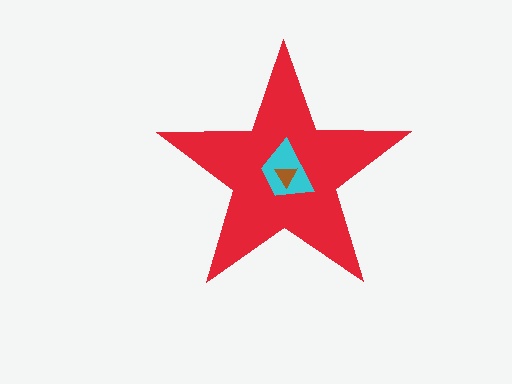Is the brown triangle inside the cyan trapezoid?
Yes.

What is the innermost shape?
The brown triangle.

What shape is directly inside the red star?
The cyan trapezoid.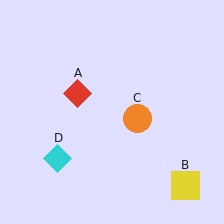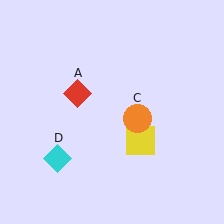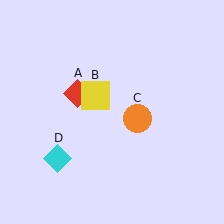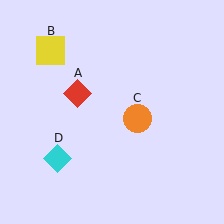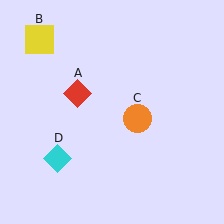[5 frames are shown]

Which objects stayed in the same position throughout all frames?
Red diamond (object A) and orange circle (object C) and cyan diamond (object D) remained stationary.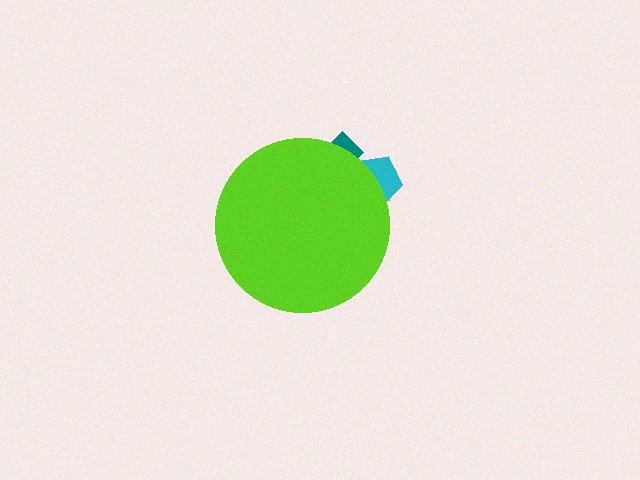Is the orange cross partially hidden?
Yes, the orange cross is partially hidden behind the lime circle.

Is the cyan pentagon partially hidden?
Yes, the cyan pentagon is partially hidden behind the lime circle.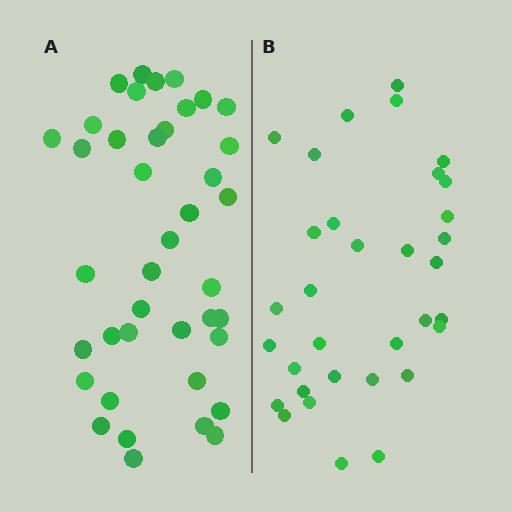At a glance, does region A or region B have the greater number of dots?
Region A (the left region) has more dots.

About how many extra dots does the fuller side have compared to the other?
Region A has roughly 8 or so more dots than region B.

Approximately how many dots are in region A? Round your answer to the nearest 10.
About 40 dots.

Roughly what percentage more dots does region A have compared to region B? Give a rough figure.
About 20% more.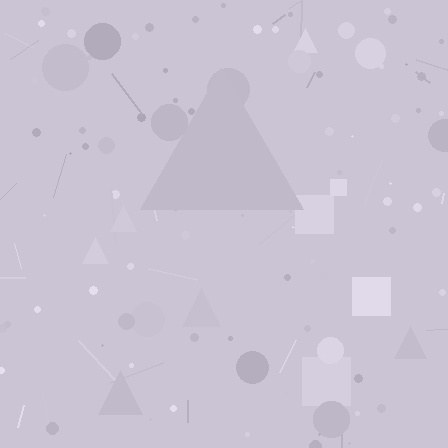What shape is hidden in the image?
A triangle is hidden in the image.